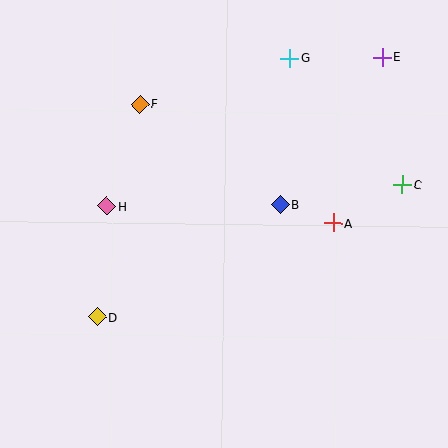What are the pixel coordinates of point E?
Point E is at (382, 57).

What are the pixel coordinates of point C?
Point C is at (402, 185).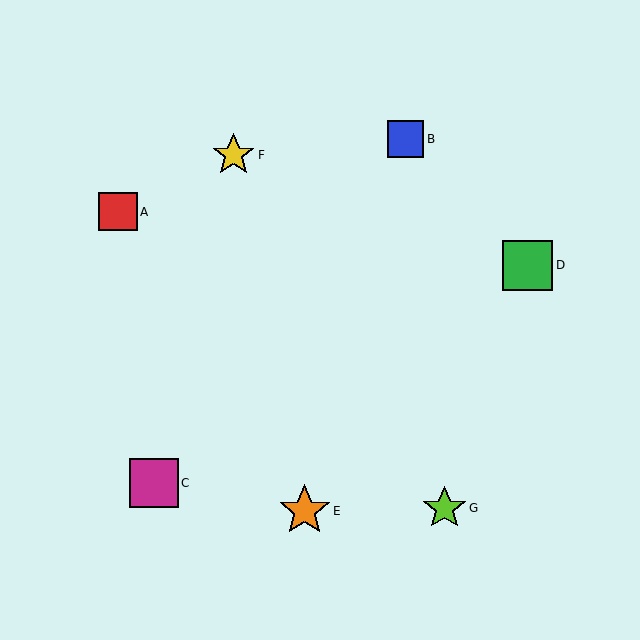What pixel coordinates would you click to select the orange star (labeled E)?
Click at (305, 511) to select the orange star E.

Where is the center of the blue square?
The center of the blue square is at (406, 139).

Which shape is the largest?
The orange star (labeled E) is the largest.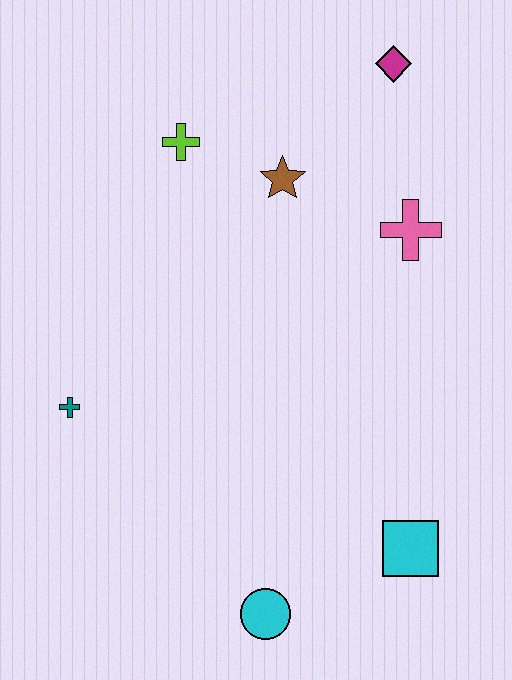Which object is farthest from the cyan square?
The magenta diamond is farthest from the cyan square.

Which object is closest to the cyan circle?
The cyan square is closest to the cyan circle.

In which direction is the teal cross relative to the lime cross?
The teal cross is below the lime cross.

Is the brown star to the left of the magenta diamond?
Yes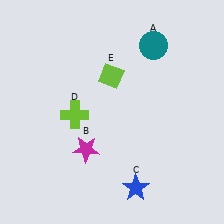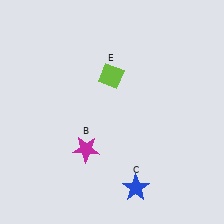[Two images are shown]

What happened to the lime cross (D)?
The lime cross (D) was removed in Image 2. It was in the bottom-left area of Image 1.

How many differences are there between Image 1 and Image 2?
There are 2 differences between the two images.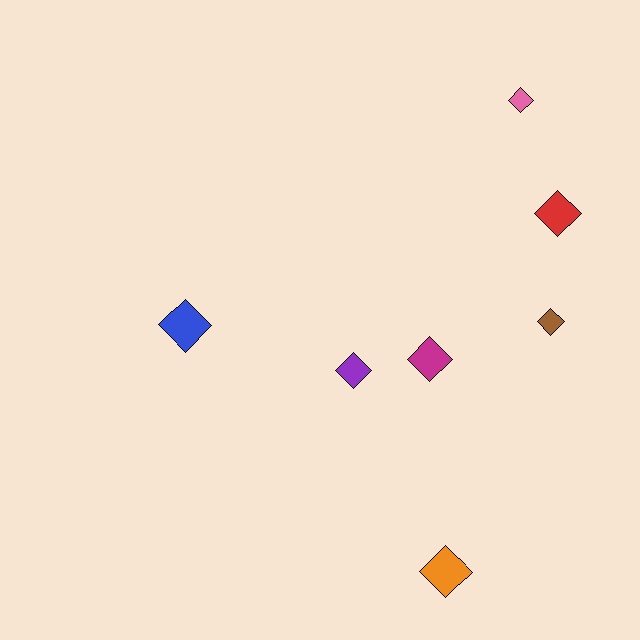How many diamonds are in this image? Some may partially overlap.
There are 7 diamonds.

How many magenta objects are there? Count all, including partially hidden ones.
There is 1 magenta object.